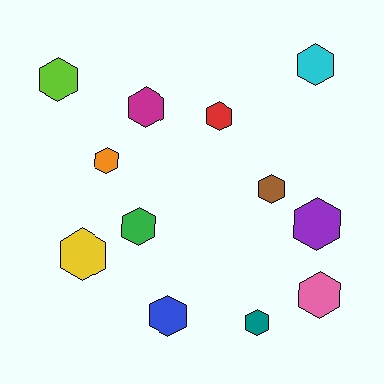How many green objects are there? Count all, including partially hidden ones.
There is 1 green object.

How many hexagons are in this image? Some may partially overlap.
There are 12 hexagons.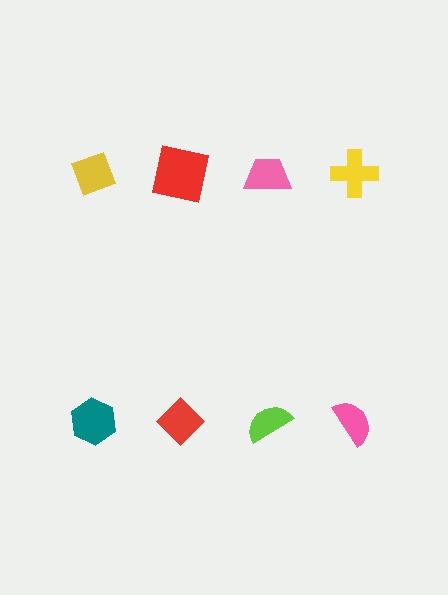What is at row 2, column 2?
A red diamond.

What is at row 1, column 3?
A pink trapezoid.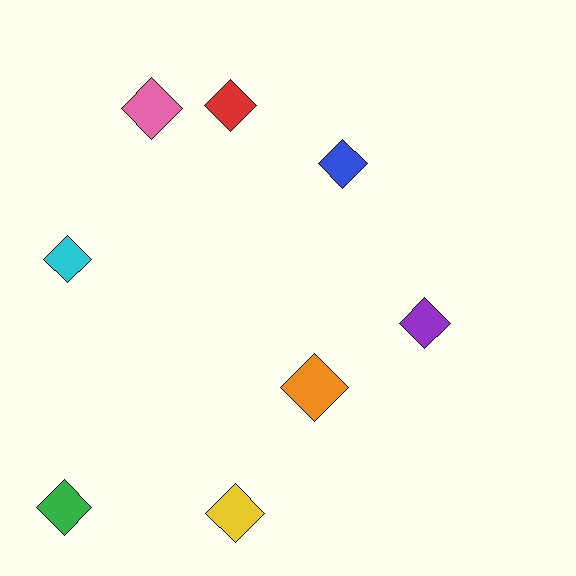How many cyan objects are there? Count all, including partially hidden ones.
There is 1 cyan object.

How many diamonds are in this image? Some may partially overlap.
There are 8 diamonds.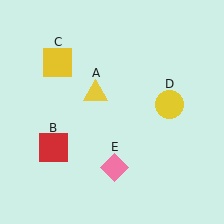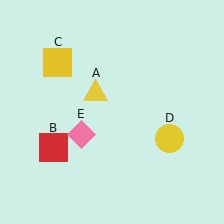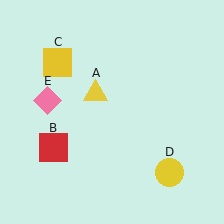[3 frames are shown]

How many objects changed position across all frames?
2 objects changed position: yellow circle (object D), pink diamond (object E).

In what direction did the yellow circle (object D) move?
The yellow circle (object D) moved down.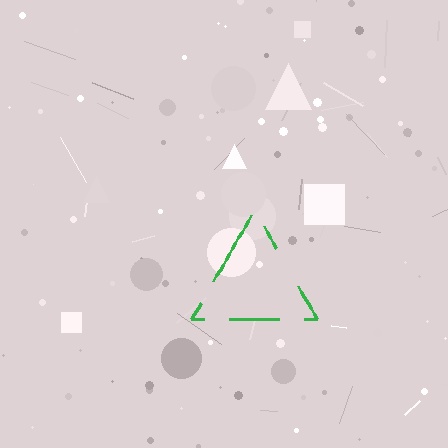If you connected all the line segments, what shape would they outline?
They would outline a triangle.